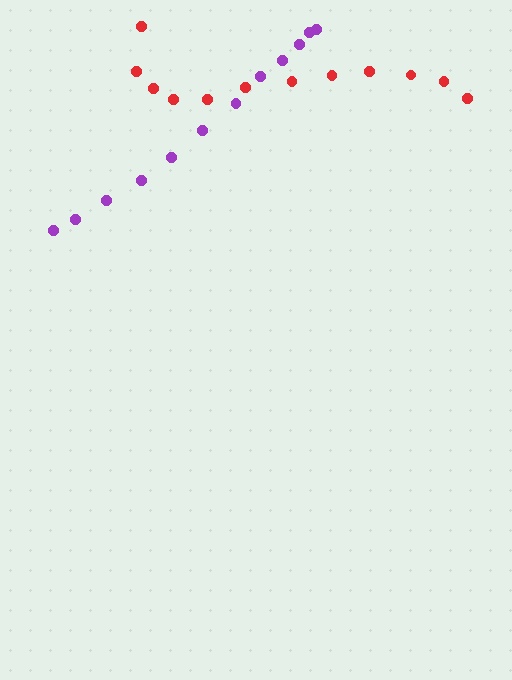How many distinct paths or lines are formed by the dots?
There are 2 distinct paths.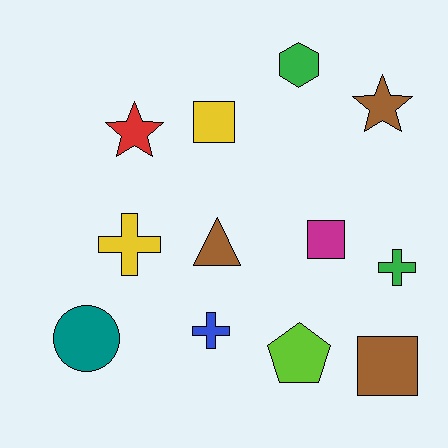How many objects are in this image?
There are 12 objects.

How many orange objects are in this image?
There are no orange objects.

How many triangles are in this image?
There is 1 triangle.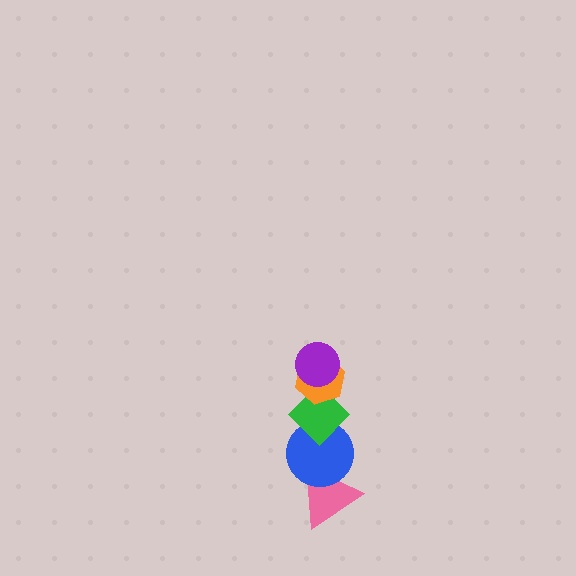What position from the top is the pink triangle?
The pink triangle is 5th from the top.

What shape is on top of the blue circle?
The green diamond is on top of the blue circle.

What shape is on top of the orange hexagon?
The purple circle is on top of the orange hexagon.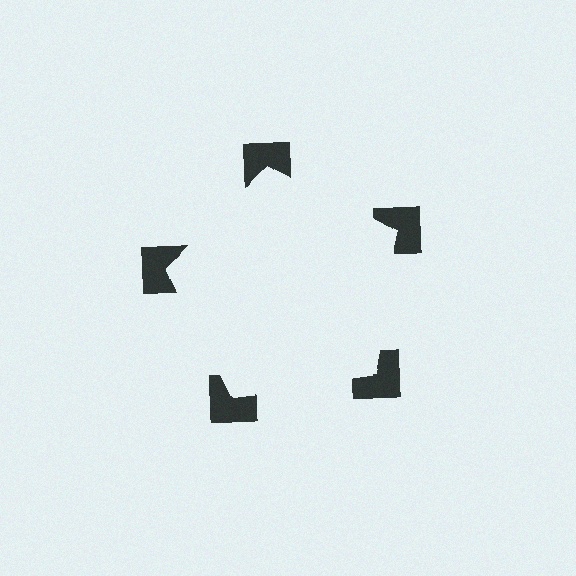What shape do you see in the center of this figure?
An illusory pentagon — its edges are inferred from the aligned wedge cuts in the notched squares, not physically drawn.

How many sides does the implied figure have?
5 sides.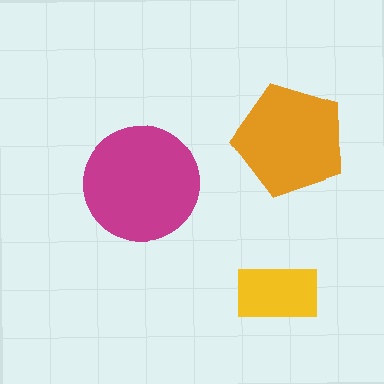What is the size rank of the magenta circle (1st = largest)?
1st.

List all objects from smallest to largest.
The yellow rectangle, the orange pentagon, the magenta circle.